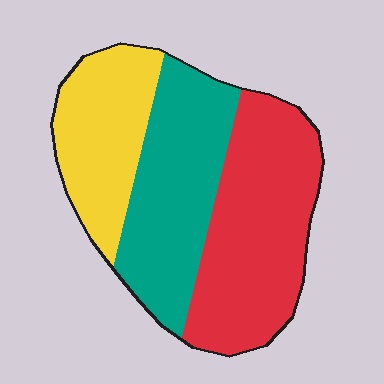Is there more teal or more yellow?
Teal.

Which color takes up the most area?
Red, at roughly 40%.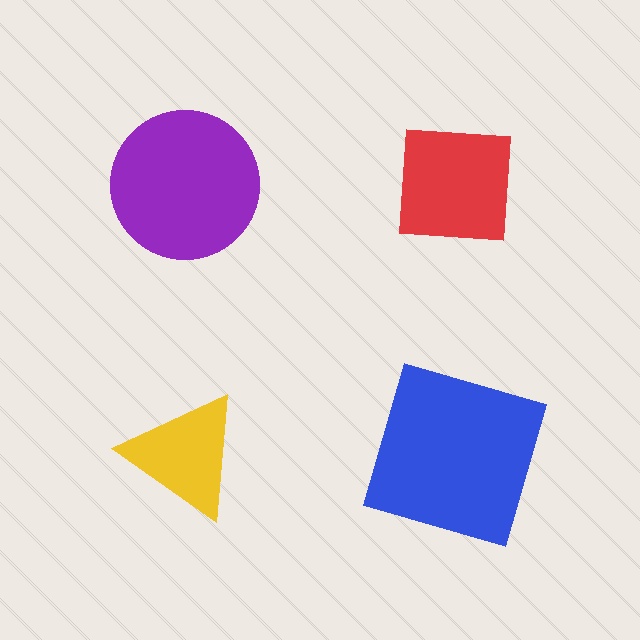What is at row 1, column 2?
A red square.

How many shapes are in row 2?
2 shapes.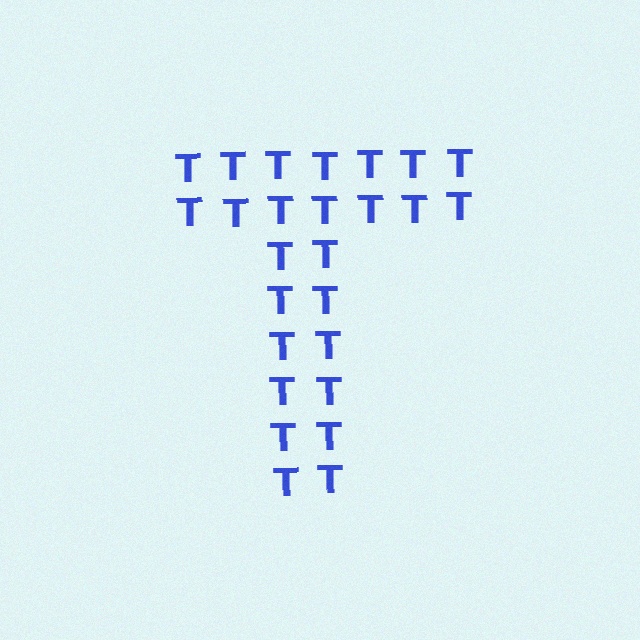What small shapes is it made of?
It is made of small letter T's.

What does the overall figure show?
The overall figure shows the letter T.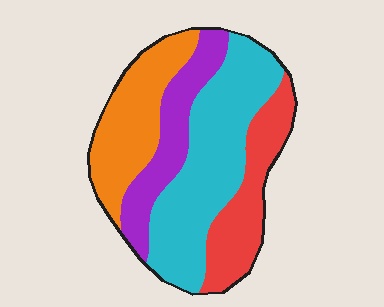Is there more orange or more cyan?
Cyan.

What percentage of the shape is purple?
Purple covers roughly 20% of the shape.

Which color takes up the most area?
Cyan, at roughly 40%.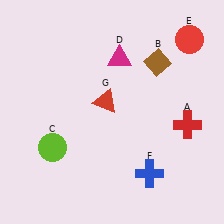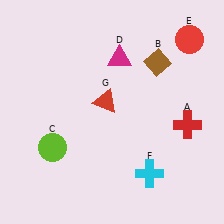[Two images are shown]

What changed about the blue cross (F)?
In Image 1, F is blue. In Image 2, it changed to cyan.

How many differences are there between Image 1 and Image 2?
There is 1 difference between the two images.